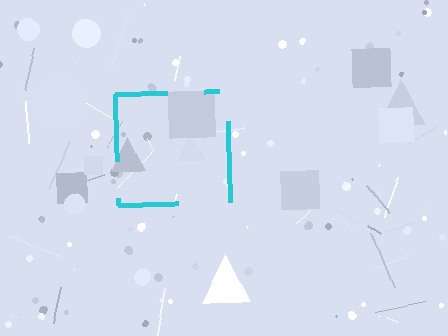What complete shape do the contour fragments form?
The contour fragments form a square.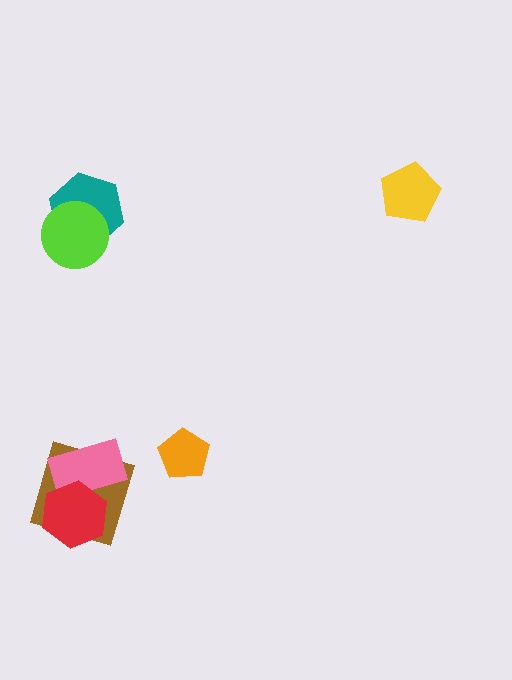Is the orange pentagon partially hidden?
No, no other shape covers it.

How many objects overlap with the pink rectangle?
2 objects overlap with the pink rectangle.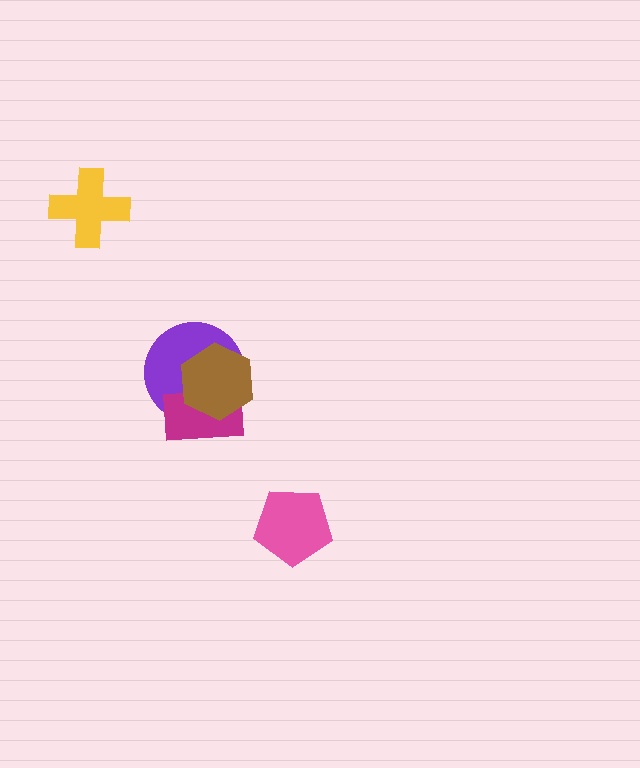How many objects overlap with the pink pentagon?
0 objects overlap with the pink pentagon.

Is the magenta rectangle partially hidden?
Yes, it is partially covered by another shape.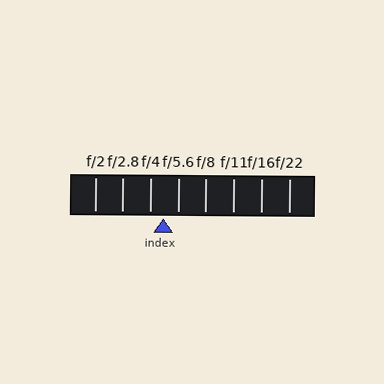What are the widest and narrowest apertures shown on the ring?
The widest aperture shown is f/2 and the narrowest is f/22.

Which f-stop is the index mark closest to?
The index mark is closest to f/4.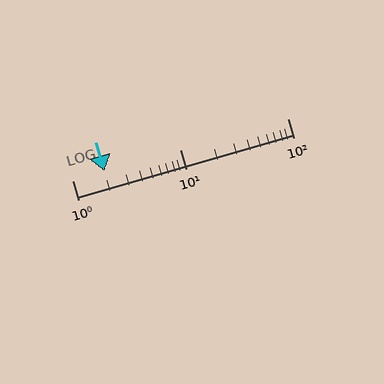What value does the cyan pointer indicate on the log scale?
The pointer indicates approximately 2.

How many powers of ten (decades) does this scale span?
The scale spans 2 decades, from 1 to 100.